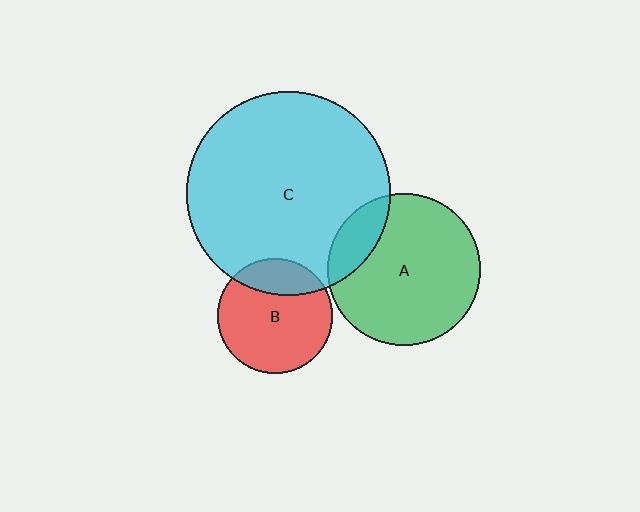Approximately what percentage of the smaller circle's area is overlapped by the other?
Approximately 15%.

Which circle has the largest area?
Circle C (cyan).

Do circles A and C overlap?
Yes.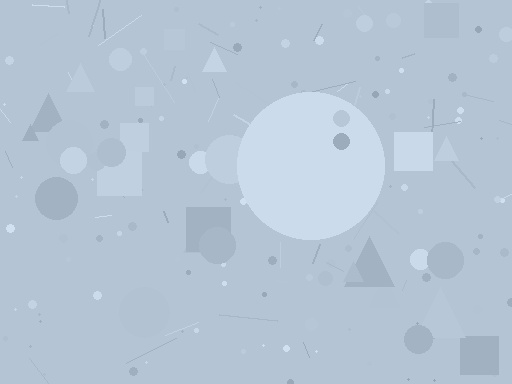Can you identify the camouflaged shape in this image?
The camouflaged shape is a circle.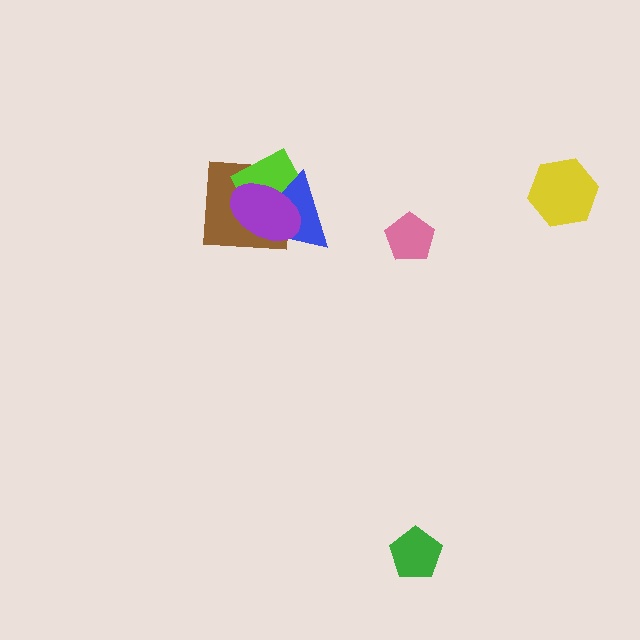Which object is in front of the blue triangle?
The purple ellipse is in front of the blue triangle.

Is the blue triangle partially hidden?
Yes, it is partially covered by another shape.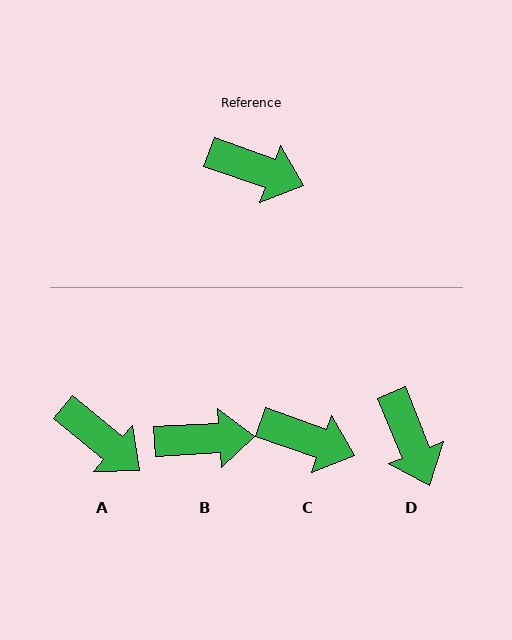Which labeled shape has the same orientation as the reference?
C.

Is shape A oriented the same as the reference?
No, it is off by about 20 degrees.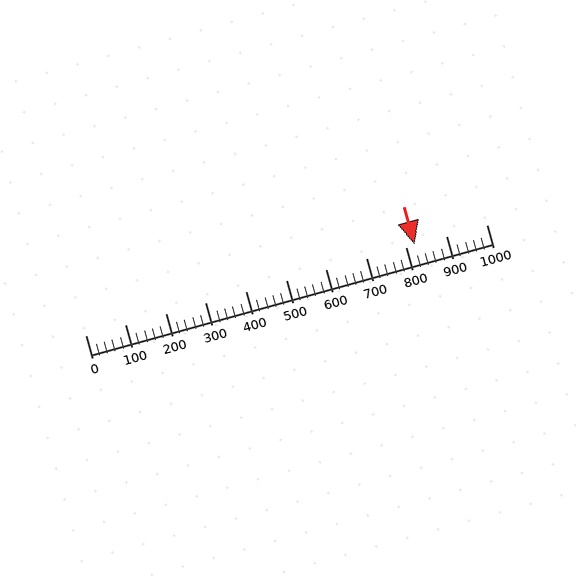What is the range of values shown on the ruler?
The ruler shows values from 0 to 1000.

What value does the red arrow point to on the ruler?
The red arrow points to approximately 820.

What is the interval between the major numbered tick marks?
The major tick marks are spaced 100 units apart.